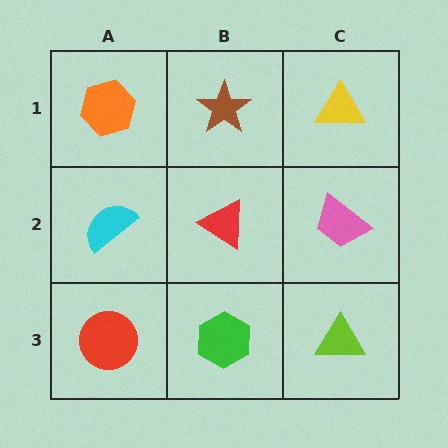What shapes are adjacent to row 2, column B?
A brown star (row 1, column B), a green hexagon (row 3, column B), a cyan semicircle (row 2, column A), a pink trapezoid (row 2, column C).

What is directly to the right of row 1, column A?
A brown star.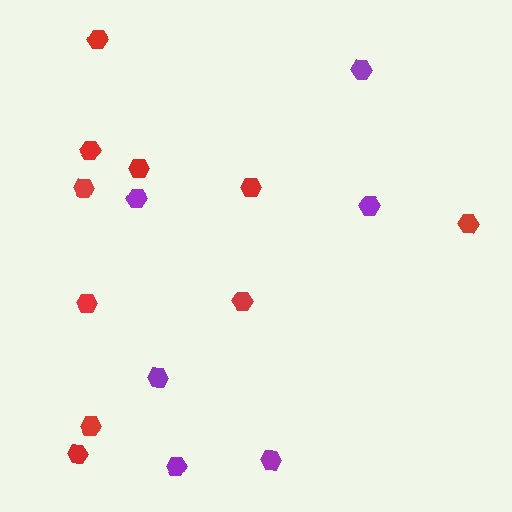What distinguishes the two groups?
There are 2 groups: one group of purple hexagons (6) and one group of red hexagons (10).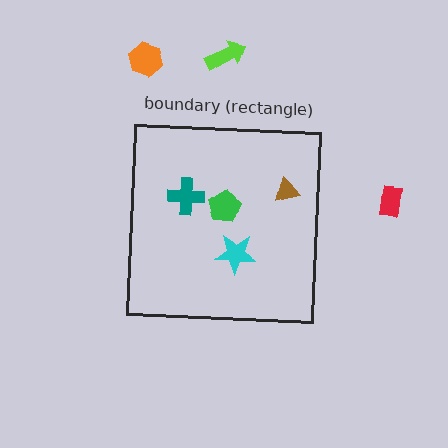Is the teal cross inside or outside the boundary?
Inside.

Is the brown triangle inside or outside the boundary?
Inside.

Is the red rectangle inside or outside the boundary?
Outside.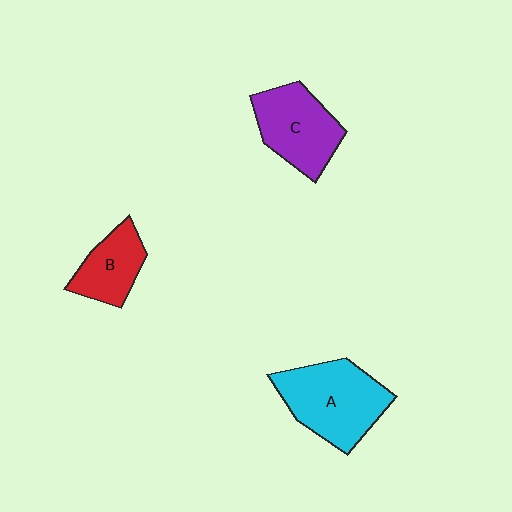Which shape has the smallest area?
Shape B (red).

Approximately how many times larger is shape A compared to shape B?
Approximately 1.8 times.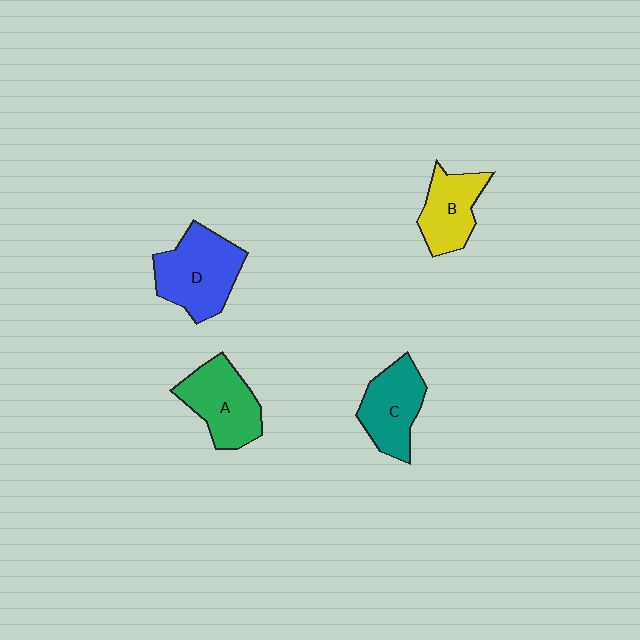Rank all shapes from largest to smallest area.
From largest to smallest: D (blue), A (green), C (teal), B (yellow).